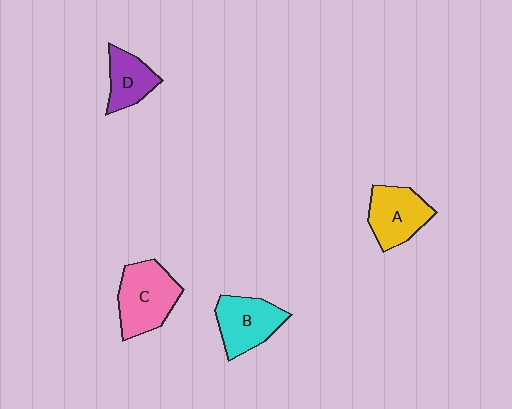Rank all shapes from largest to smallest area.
From largest to smallest: C (pink), B (cyan), A (yellow), D (purple).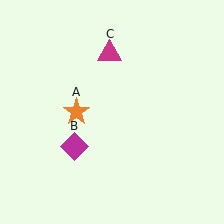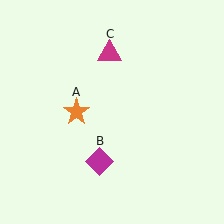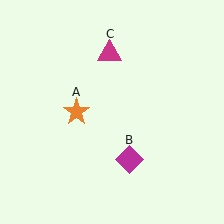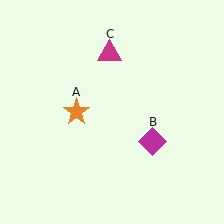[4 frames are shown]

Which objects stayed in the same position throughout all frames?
Orange star (object A) and magenta triangle (object C) remained stationary.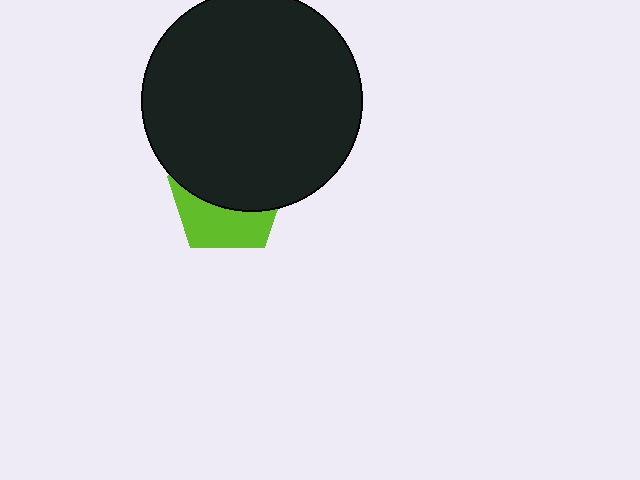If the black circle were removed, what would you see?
You would see the complete lime pentagon.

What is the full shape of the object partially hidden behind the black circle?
The partially hidden object is a lime pentagon.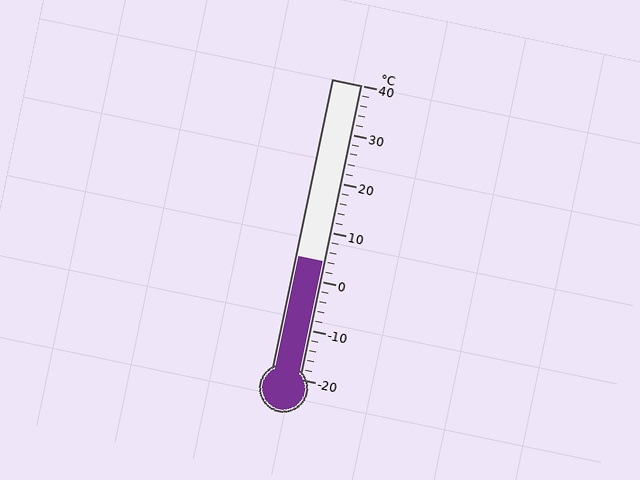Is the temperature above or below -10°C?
The temperature is above -10°C.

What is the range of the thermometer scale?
The thermometer scale ranges from -20°C to 40°C.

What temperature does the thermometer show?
The thermometer shows approximately 4°C.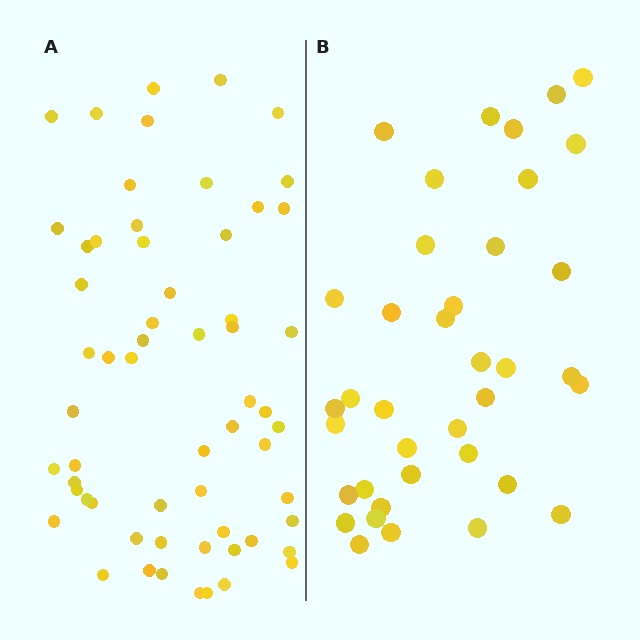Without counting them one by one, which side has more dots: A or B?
Region A (the left region) has more dots.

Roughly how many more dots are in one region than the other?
Region A has approximately 20 more dots than region B.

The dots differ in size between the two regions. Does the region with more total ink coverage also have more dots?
No. Region B has more total ink coverage because its dots are larger, but region A actually contains more individual dots. Total area can be misleading — the number of items is what matters here.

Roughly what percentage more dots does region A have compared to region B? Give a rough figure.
About 60% more.